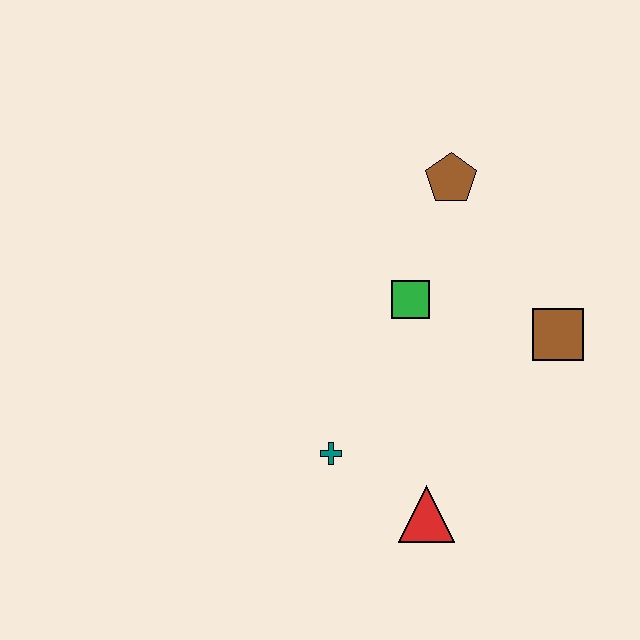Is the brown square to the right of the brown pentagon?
Yes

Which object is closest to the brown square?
The green square is closest to the brown square.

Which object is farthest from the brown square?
The teal cross is farthest from the brown square.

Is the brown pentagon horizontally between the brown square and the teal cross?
Yes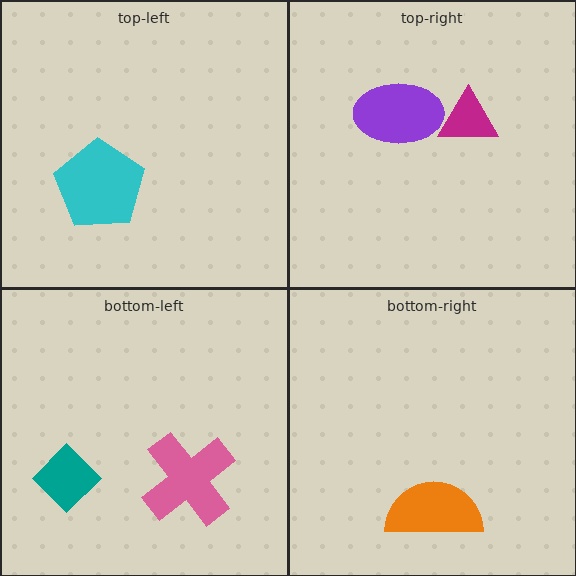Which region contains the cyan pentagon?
The top-left region.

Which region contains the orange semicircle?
The bottom-right region.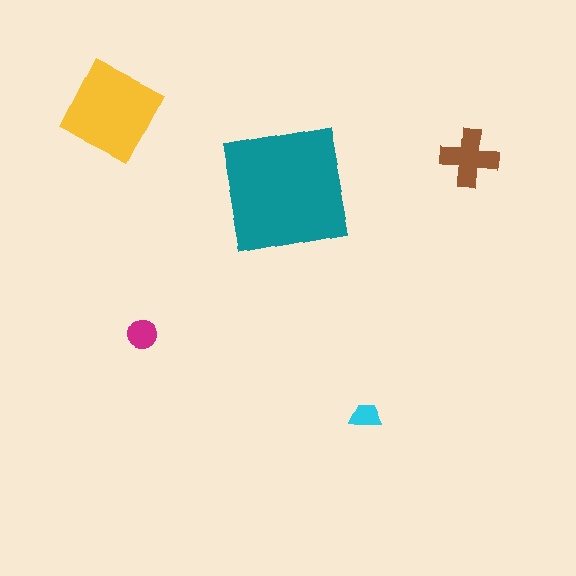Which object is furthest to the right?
The brown cross is rightmost.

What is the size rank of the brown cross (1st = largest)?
3rd.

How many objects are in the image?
There are 5 objects in the image.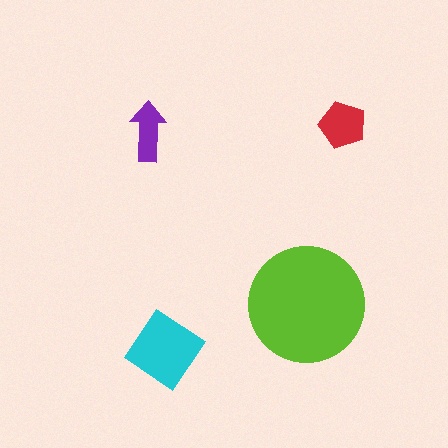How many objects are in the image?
There are 4 objects in the image.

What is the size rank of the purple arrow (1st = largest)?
4th.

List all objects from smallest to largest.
The purple arrow, the red pentagon, the cyan diamond, the lime circle.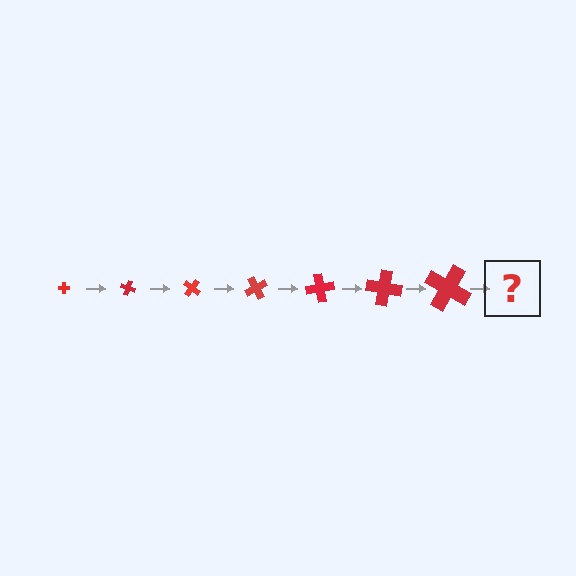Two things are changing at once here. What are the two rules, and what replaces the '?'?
The two rules are that the cross grows larger each step and it rotates 20 degrees each step. The '?' should be a cross, larger than the previous one and rotated 140 degrees from the start.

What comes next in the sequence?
The next element should be a cross, larger than the previous one and rotated 140 degrees from the start.